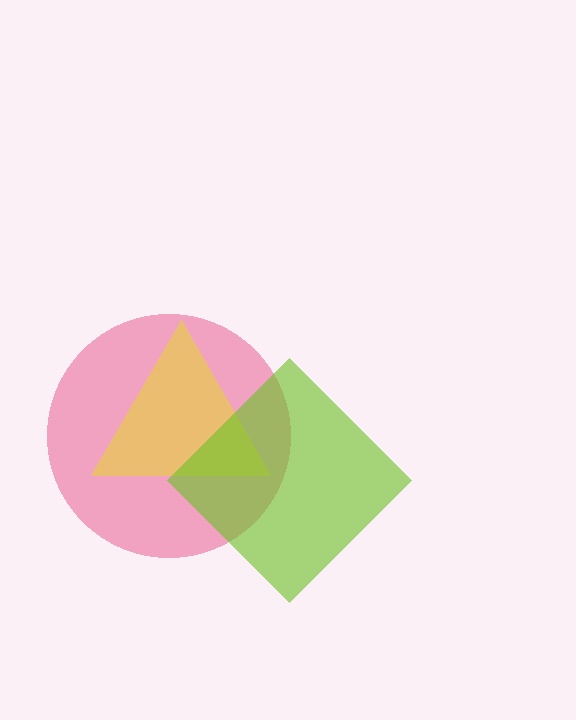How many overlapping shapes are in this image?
There are 3 overlapping shapes in the image.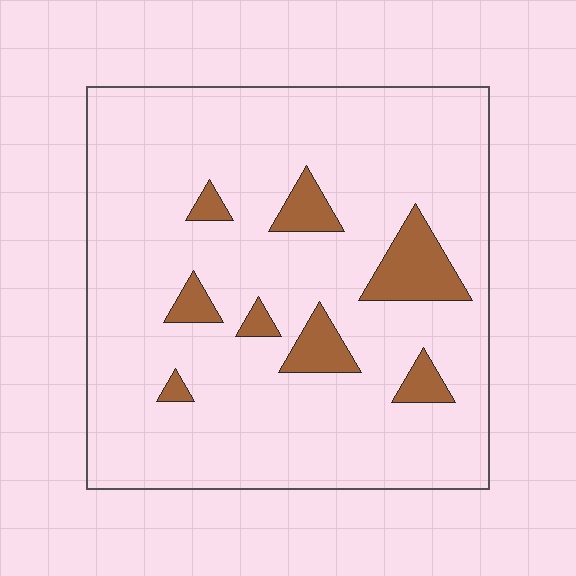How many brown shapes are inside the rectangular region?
8.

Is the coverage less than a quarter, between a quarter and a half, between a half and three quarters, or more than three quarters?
Less than a quarter.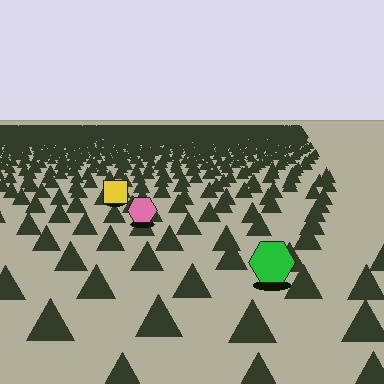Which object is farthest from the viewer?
The yellow square is farthest from the viewer. It appears smaller and the ground texture around it is denser.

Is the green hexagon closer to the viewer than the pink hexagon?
Yes. The green hexagon is closer — you can tell from the texture gradient: the ground texture is coarser near it.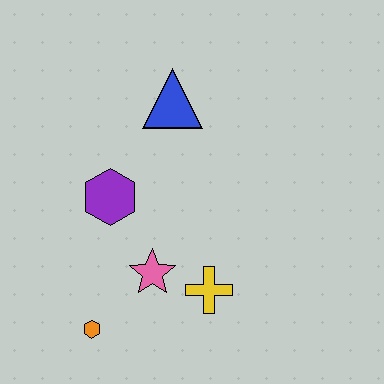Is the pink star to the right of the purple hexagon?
Yes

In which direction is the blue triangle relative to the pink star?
The blue triangle is above the pink star.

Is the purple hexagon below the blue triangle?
Yes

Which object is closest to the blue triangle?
The purple hexagon is closest to the blue triangle.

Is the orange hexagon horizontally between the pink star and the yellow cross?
No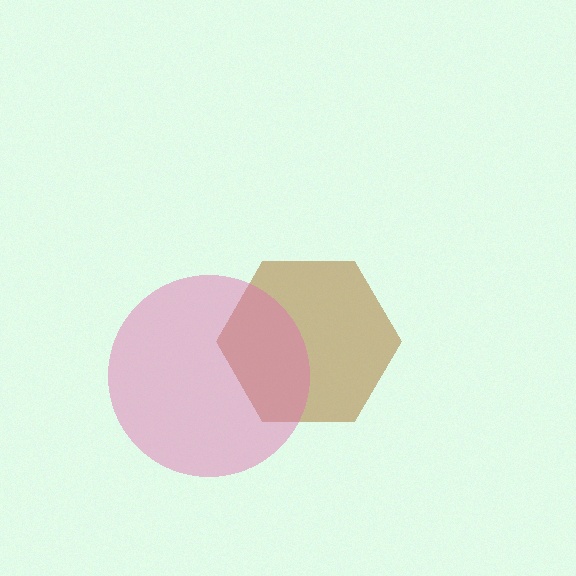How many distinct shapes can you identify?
There are 2 distinct shapes: a brown hexagon, a pink circle.